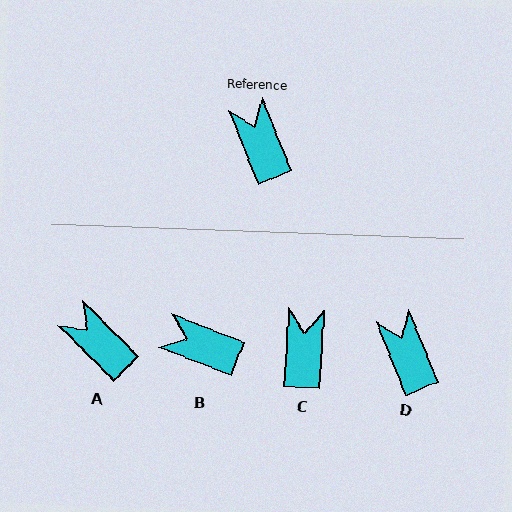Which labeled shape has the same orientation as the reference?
D.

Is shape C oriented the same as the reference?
No, it is off by about 25 degrees.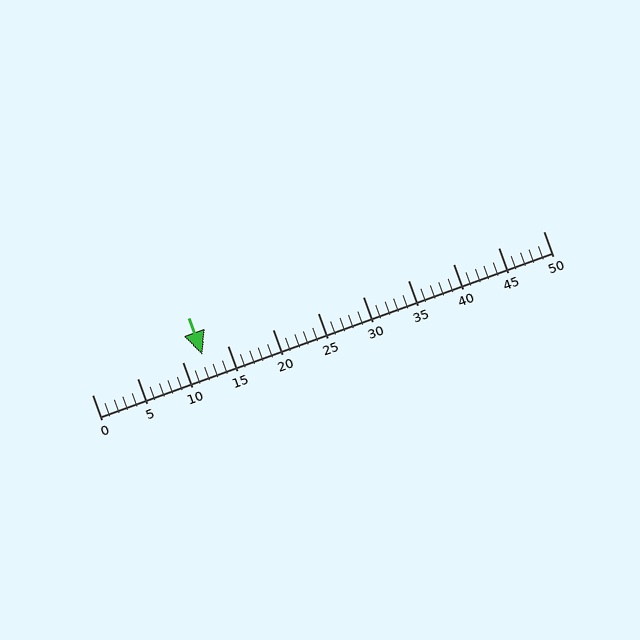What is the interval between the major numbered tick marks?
The major tick marks are spaced 5 units apart.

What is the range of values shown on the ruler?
The ruler shows values from 0 to 50.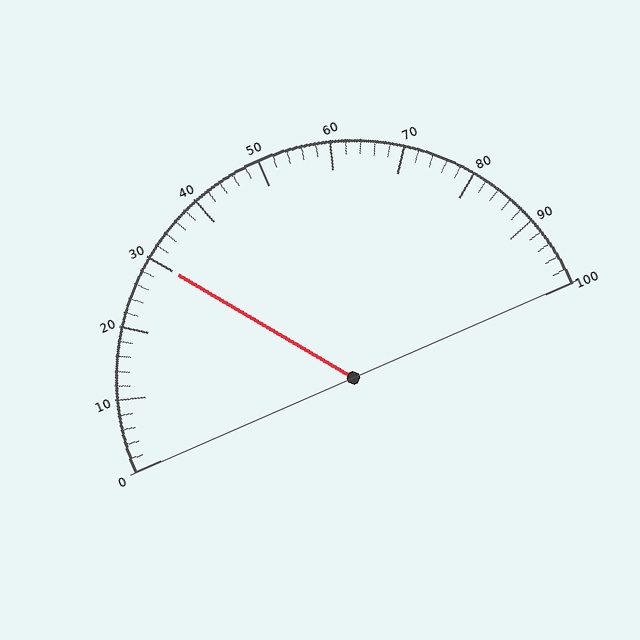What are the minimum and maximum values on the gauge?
The gauge ranges from 0 to 100.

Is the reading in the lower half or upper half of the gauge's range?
The reading is in the lower half of the range (0 to 100).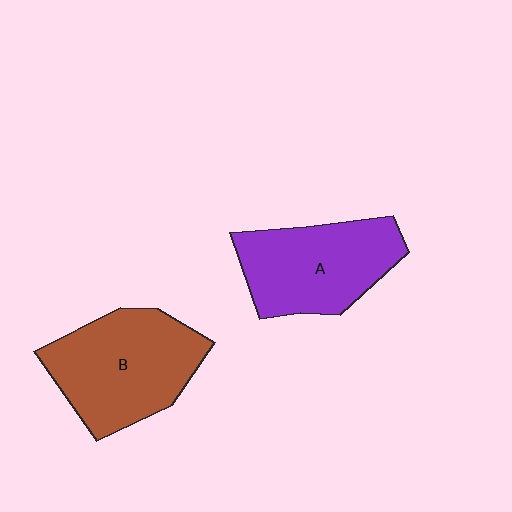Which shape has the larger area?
Shape B (brown).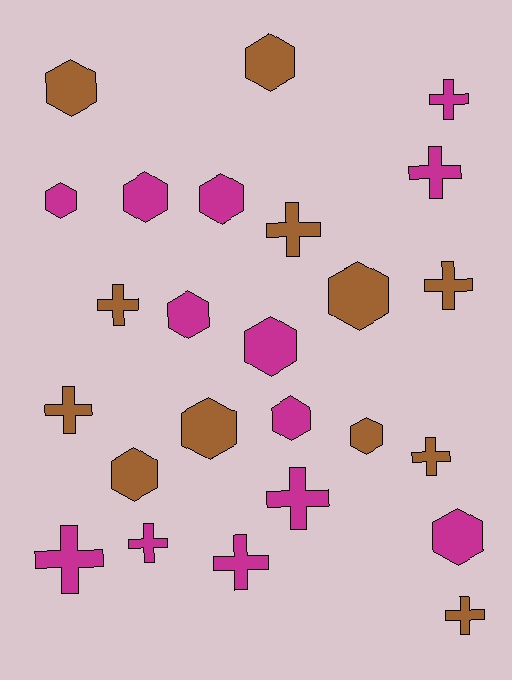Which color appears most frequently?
Magenta, with 13 objects.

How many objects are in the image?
There are 25 objects.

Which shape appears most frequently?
Hexagon, with 13 objects.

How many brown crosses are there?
There are 6 brown crosses.